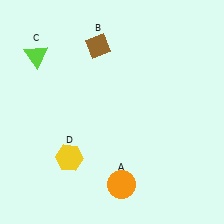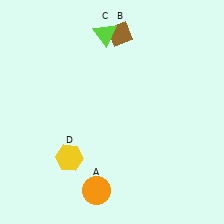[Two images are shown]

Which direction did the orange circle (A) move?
The orange circle (A) moved left.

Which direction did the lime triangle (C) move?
The lime triangle (C) moved right.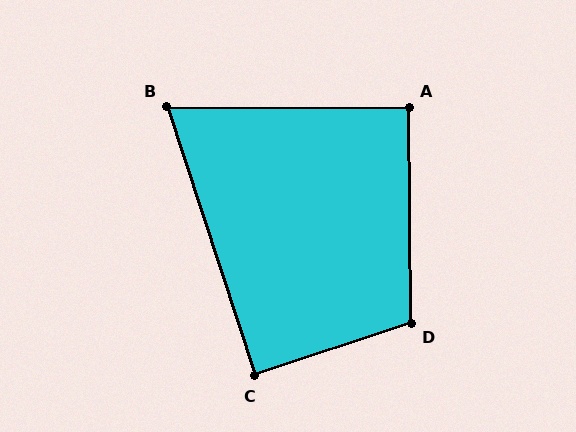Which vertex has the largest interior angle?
D, at approximately 108 degrees.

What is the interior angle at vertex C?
Approximately 89 degrees (approximately right).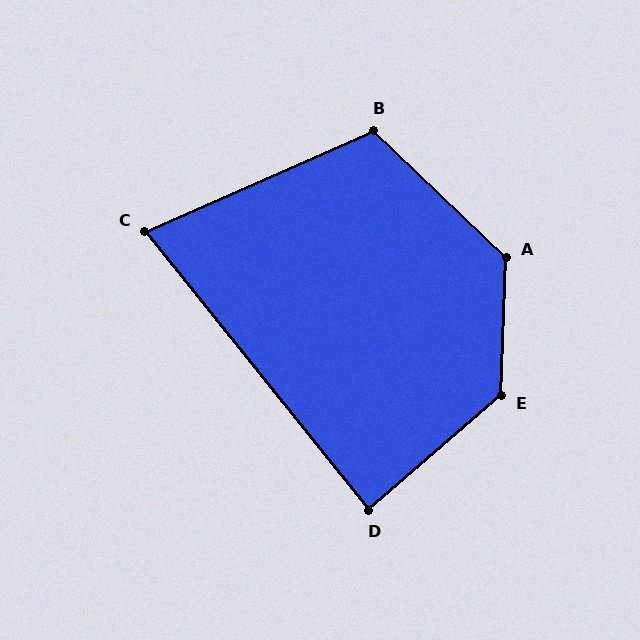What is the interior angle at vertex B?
Approximately 113 degrees (obtuse).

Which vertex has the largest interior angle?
E, at approximately 133 degrees.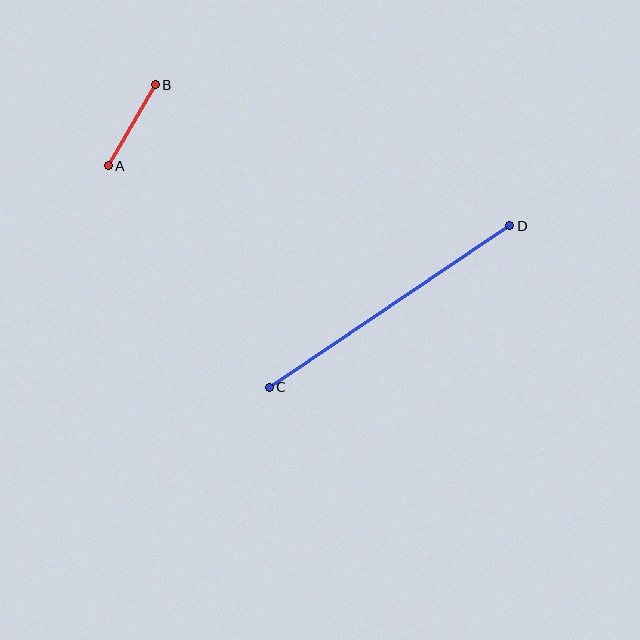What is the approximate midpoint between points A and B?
The midpoint is at approximately (132, 125) pixels.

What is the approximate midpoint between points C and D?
The midpoint is at approximately (390, 306) pixels.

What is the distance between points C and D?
The distance is approximately 290 pixels.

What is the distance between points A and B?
The distance is approximately 94 pixels.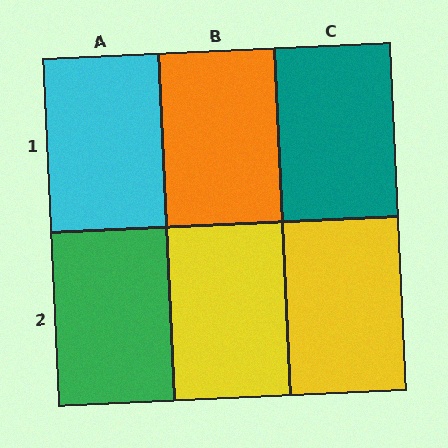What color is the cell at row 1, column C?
Teal.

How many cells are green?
1 cell is green.